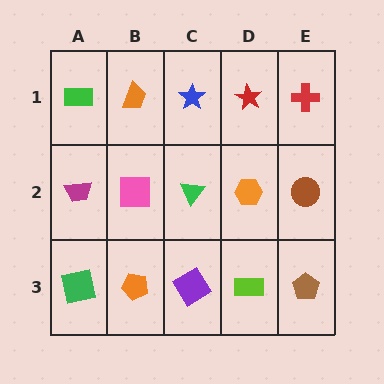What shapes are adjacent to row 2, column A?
A green rectangle (row 1, column A), a green square (row 3, column A), a pink square (row 2, column B).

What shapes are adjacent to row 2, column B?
An orange trapezoid (row 1, column B), an orange pentagon (row 3, column B), a magenta trapezoid (row 2, column A), a green triangle (row 2, column C).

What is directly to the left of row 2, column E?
An orange hexagon.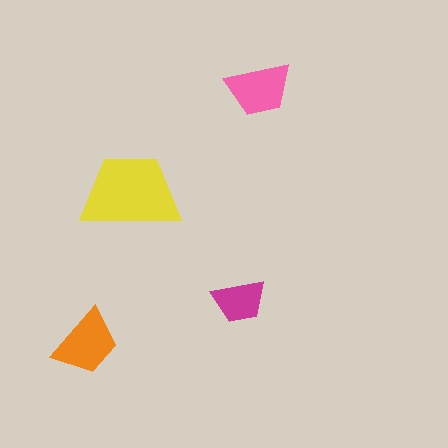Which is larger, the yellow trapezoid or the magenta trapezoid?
The yellow one.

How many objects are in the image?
There are 4 objects in the image.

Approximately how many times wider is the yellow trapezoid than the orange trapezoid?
About 1.5 times wider.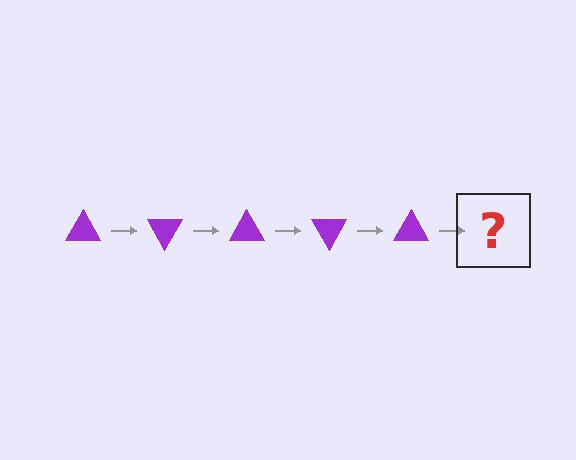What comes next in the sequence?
The next element should be a purple triangle rotated 300 degrees.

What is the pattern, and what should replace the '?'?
The pattern is that the triangle rotates 60 degrees each step. The '?' should be a purple triangle rotated 300 degrees.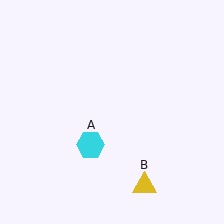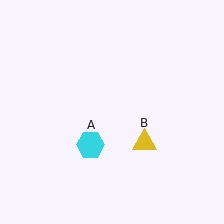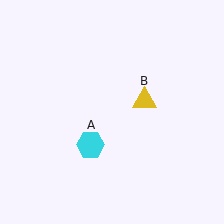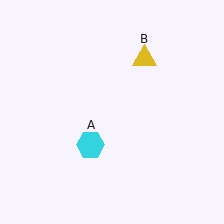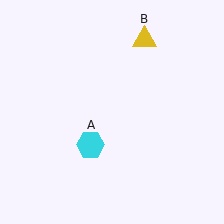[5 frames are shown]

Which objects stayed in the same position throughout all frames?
Cyan hexagon (object A) remained stationary.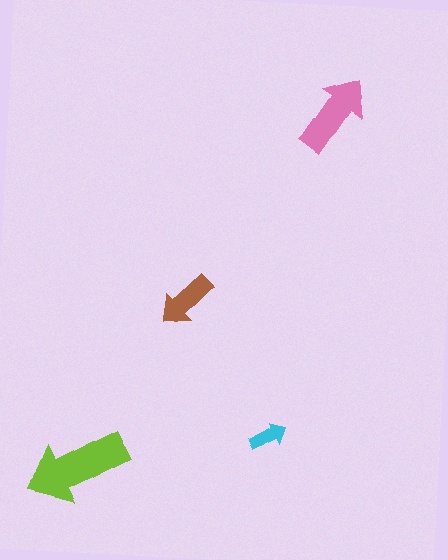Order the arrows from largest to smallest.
the lime one, the pink one, the brown one, the cyan one.